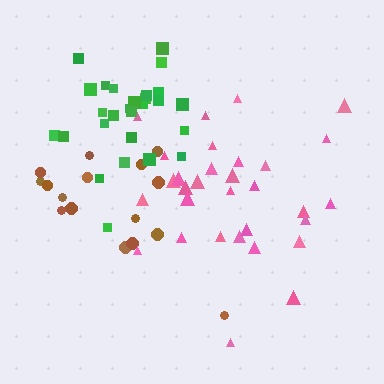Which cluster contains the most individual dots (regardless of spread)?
Pink (31).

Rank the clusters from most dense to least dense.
green, pink, brown.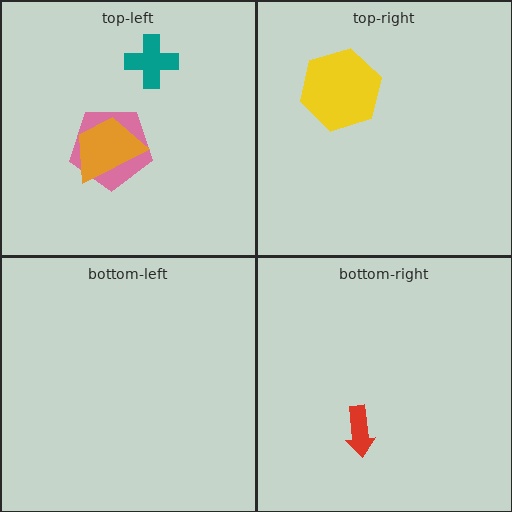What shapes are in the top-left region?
The pink pentagon, the teal cross, the orange trapezoid.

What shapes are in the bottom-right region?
The red arrow.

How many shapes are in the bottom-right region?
1.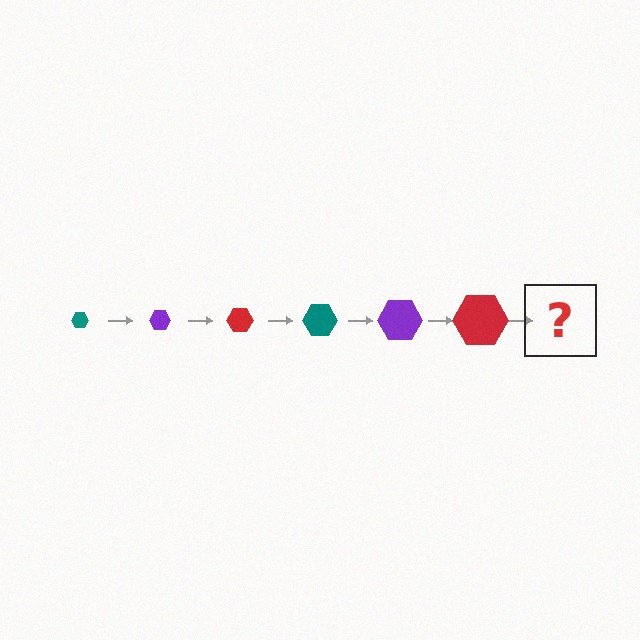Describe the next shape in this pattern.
It should be a teal hexagon, larger than the previous one.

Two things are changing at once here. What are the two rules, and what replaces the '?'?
The two rules are that the hexagon grows larger each step and the color cycles through teal, purple, and red. The '?' should be a teal hexagon, larger than the previous one.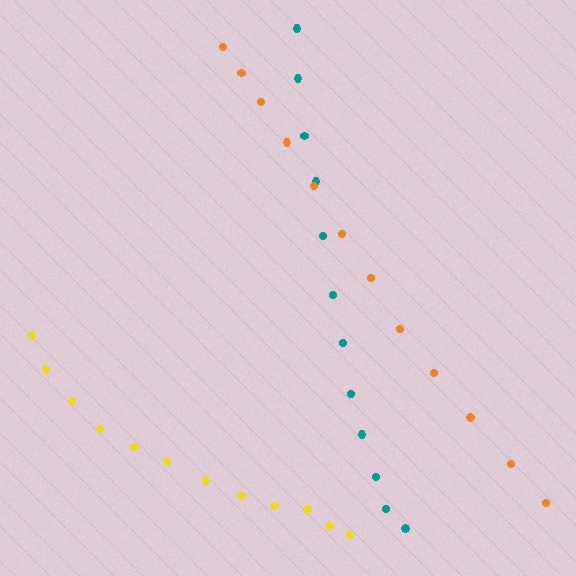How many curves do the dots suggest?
There are 3 distinct paths.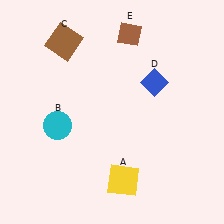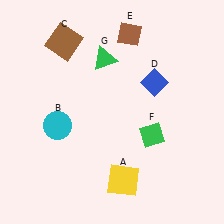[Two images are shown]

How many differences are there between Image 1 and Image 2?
There are 2 differences between the two images.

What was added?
A green diamond (F), a green triangle (G) were added in Image 2.